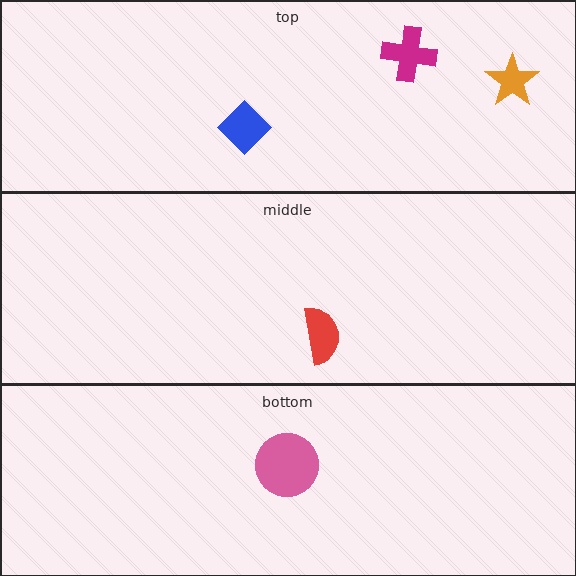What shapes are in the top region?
The blue diamond, the orange star, the magenta cross.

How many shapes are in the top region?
3.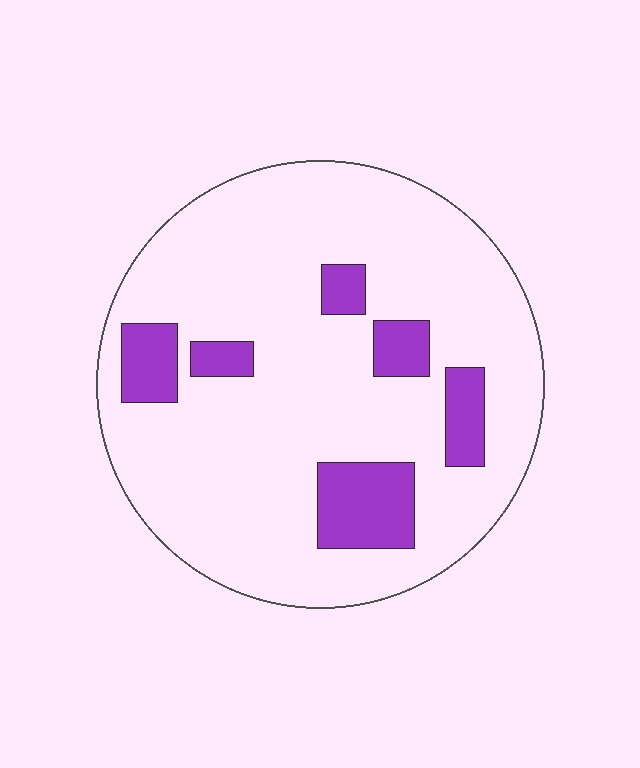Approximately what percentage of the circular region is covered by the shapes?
Approximately 15%.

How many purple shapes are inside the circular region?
6.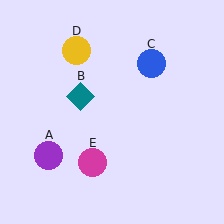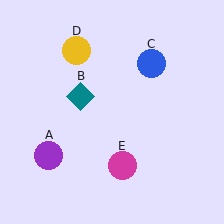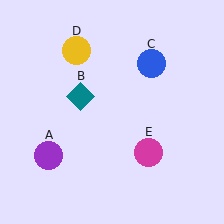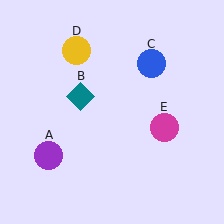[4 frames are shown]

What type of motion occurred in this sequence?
The magenta circle (object E) rotated counterclockwise around the center of the scene.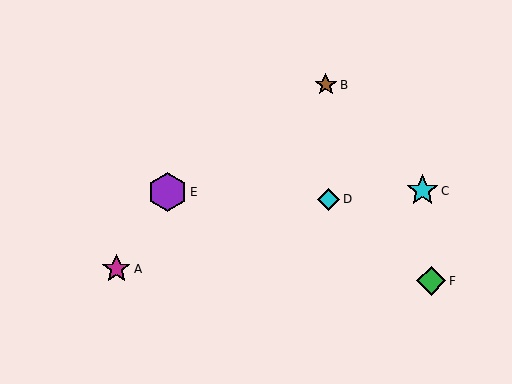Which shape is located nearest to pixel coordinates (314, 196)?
The cyan diamond (labeled D) at (329, 199) is nearest to that location.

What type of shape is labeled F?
Shape F is a green diamond.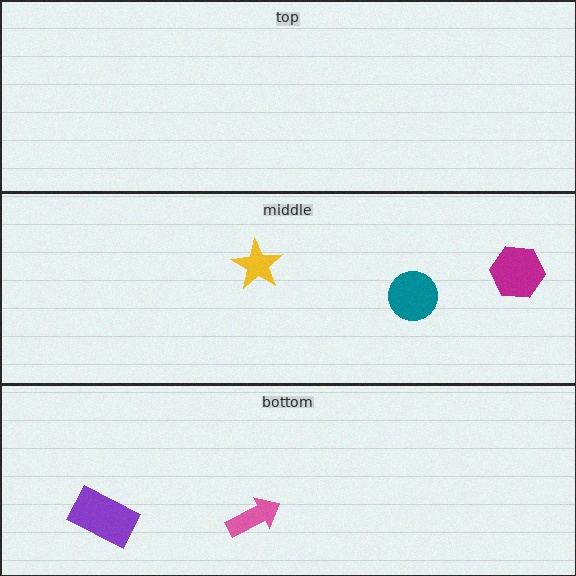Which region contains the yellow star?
The middle region.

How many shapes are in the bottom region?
2.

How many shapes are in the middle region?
3.